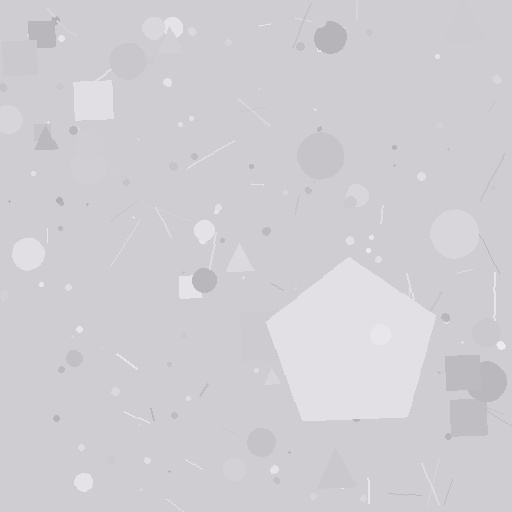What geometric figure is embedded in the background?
A pentagon is embedded in the background.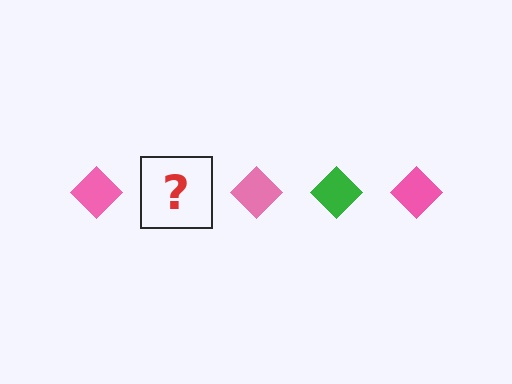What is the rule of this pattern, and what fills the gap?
The rule is that the pattern cycles through pink, green diamonds. The gap should be filled with a green diamond.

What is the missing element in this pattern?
The missing element is a green diamond.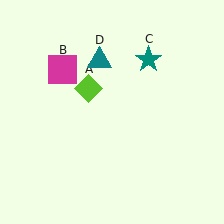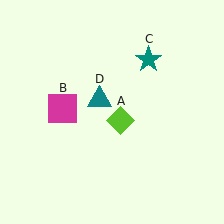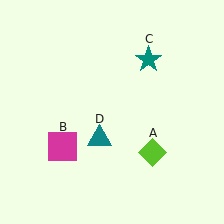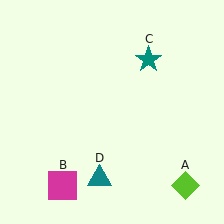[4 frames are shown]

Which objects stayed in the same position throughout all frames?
Teal star (object C) remained stationary.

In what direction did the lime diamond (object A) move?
The lime diamond (object A) moved down and to the right.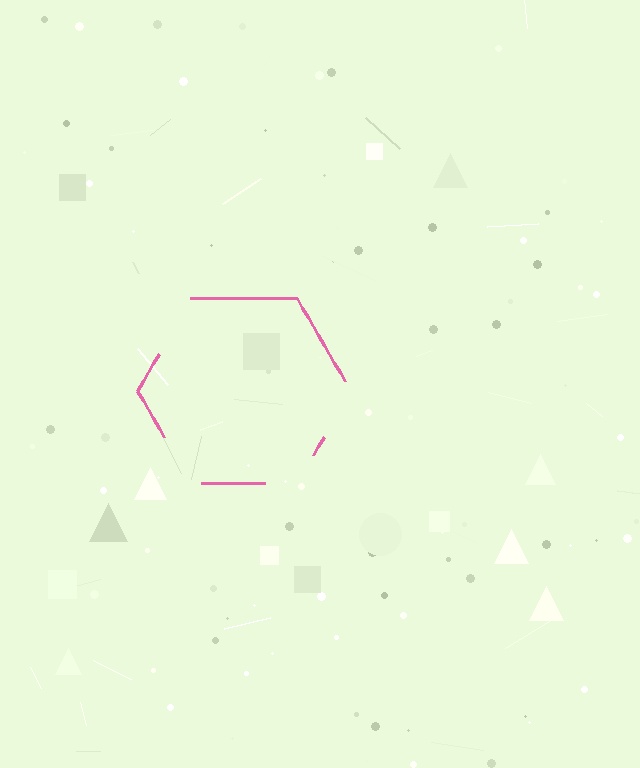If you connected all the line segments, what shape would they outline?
They would outline a hexagon.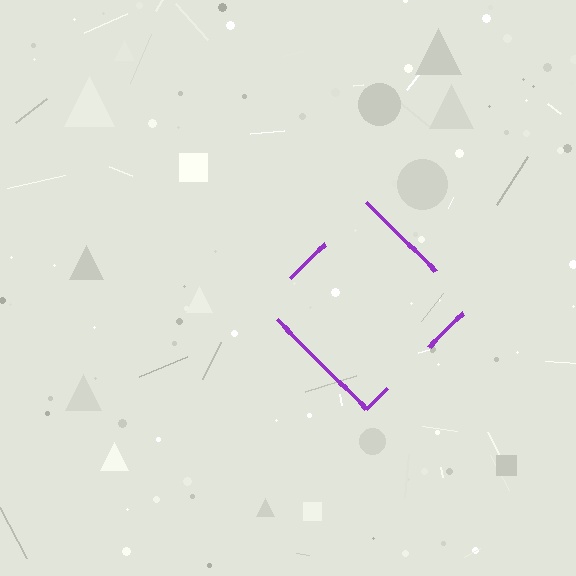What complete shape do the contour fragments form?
The contour fragments form a diamond.